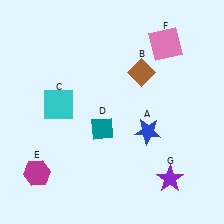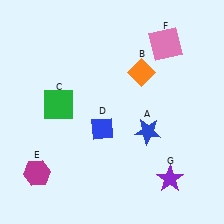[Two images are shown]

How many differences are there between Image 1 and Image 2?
There are 3 differences between the two images.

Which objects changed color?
B changed from brown to orange. C changed from cyan to green. D changed from teal to blue.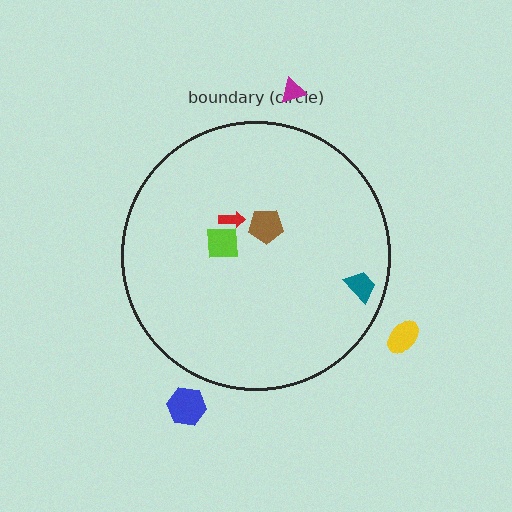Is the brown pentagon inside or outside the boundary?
Inside.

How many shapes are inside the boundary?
4 inside, 3 outside.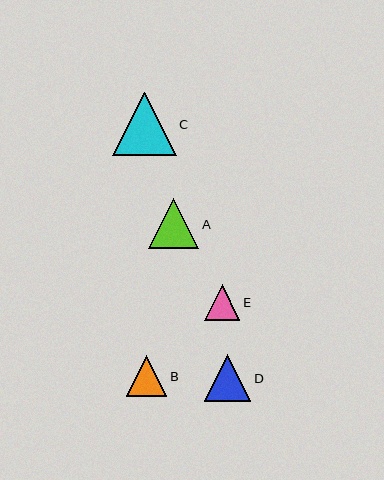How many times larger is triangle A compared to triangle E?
Triangle A is approximately 1.4 times the size of triangle E.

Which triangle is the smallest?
Triangle E is the smallest with a size of approximately 35 pixels.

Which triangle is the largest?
Triangle C is the largest with a size of approximately 63 pixels.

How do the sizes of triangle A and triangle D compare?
Triangle A and triangle D are approximately the same size.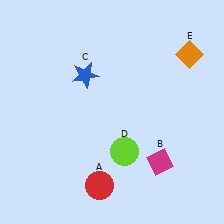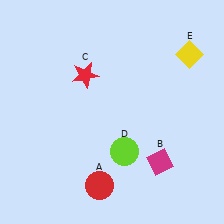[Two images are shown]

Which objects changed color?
C changed from blue to red. E changed from orange to yellow.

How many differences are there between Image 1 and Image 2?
There are 2 differences between the two images.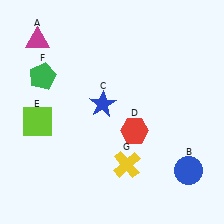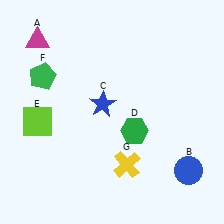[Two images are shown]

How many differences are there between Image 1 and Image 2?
There is 1 difference between the two images.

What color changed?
The hexagon (D) changed from red in Image 1 to green in Image 2.